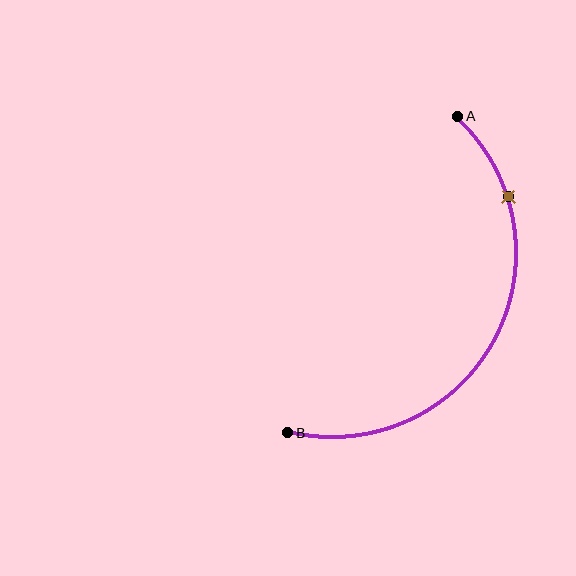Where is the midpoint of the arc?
The arc midpoint is the point on the curve farthest from the straight line joining A and B. It sits to the right of that line.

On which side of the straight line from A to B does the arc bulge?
The arc bulges to the right of the straight line connecting A and B.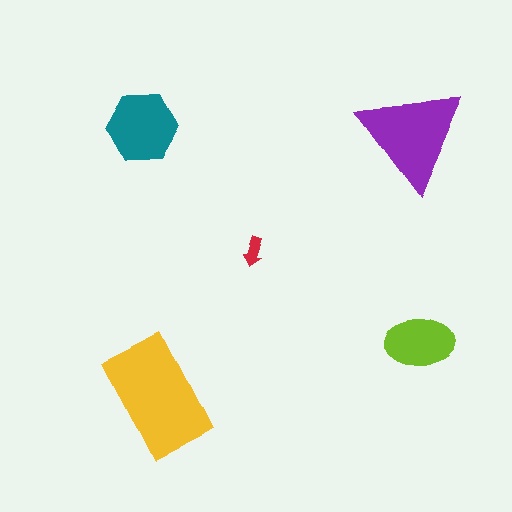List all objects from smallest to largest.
The red arrow, the lime ellipse, the teal hexagon, the purple triangle, the yellow rectangle.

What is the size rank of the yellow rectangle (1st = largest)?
1st.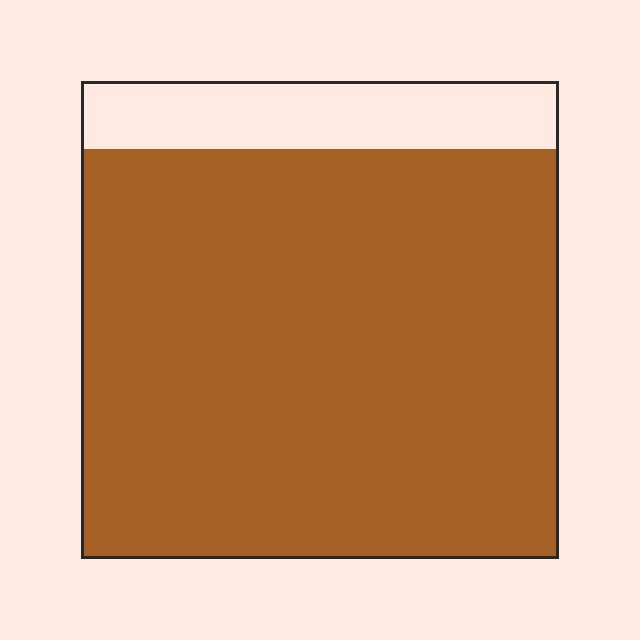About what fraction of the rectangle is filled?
About seven eighths (7/8).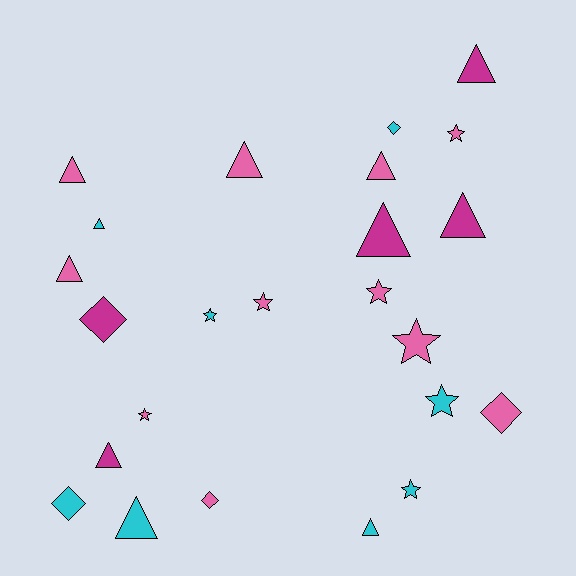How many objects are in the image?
There are 24 objects.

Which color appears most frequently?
Pink, with 11 objects.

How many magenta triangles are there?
There are 4 magenta triangles.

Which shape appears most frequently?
Triangle, with 11 objects.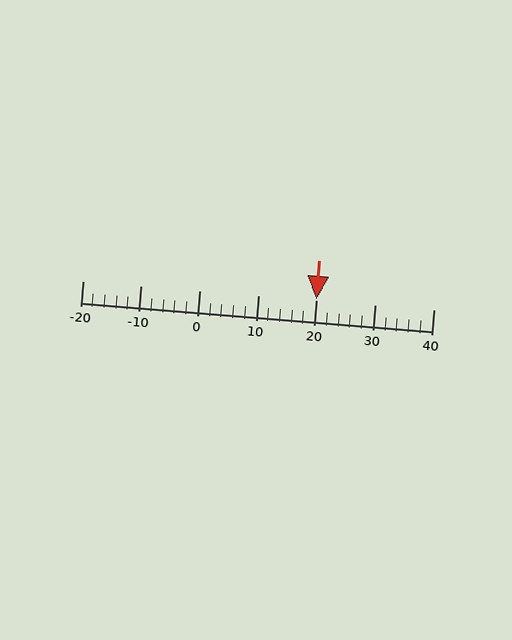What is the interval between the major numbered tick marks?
The major tick marks are spaced 10 units apart.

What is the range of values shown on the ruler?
The ruler shows values from -20 to 40.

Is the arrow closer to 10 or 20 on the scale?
The arrow is closer to 20.